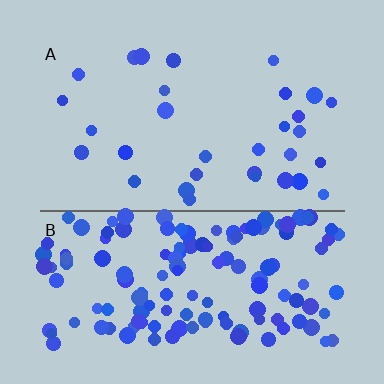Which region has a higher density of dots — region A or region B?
B (the bottom).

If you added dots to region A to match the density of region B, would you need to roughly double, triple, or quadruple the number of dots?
Approximately quadruple.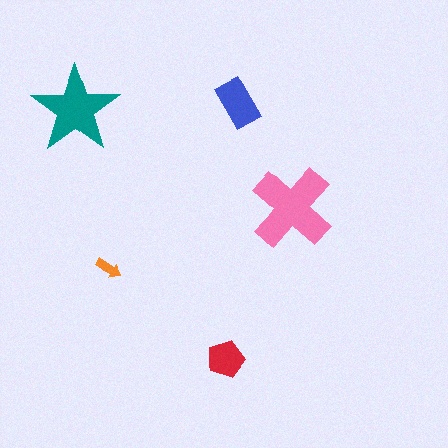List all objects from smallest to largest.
The orange arrow, the red pentagon, the blue rectangle, the teal star, the pink cross.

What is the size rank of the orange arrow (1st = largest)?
5th.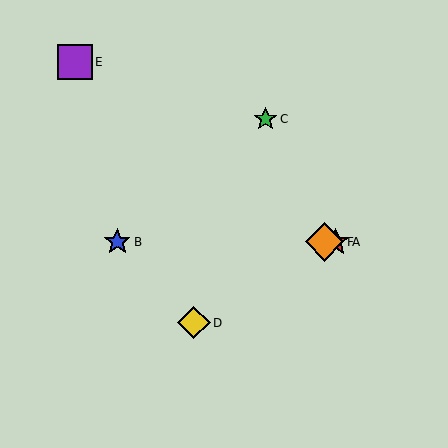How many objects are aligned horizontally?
3 objects (A, B, F) are aligned horizontally.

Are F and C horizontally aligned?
No, F is at y≈242 and C is at y≈119.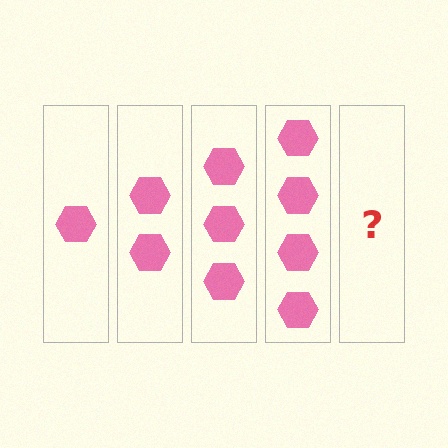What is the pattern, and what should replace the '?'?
The pattern is that each step adds one more hexagon. The '?' should be 5 hexagons.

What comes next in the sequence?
The next element should be 5 hexagons.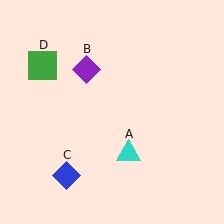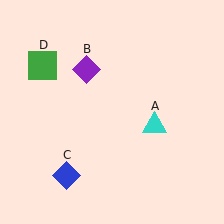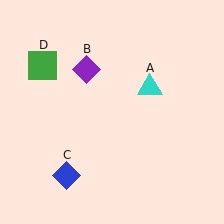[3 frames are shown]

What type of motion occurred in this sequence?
The cyan triangle (object A) rotated counterclockwise around the center of the scene.